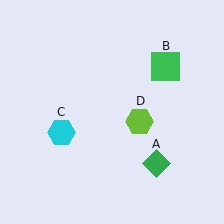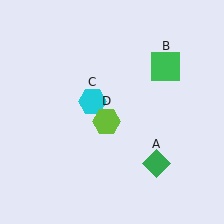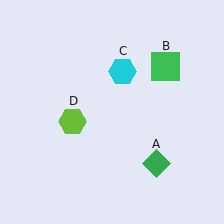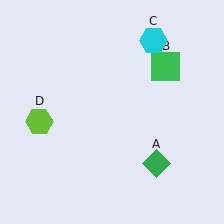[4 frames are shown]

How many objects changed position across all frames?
2 objects changed position: cyan hexagon (object C), lime hexagon (object D).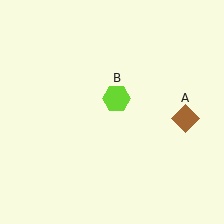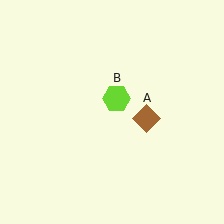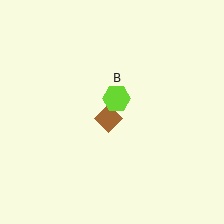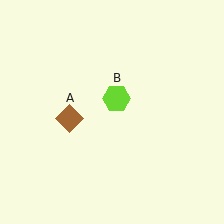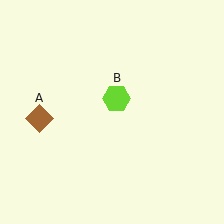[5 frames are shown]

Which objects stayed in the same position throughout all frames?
Lime hexagon (object B) remained stationary.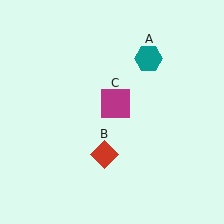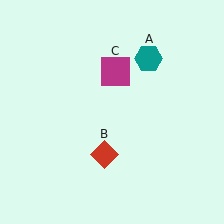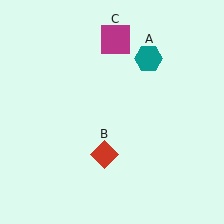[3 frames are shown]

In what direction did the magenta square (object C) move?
The magenta square (object C) moved up.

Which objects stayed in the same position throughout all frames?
Teal hexagon (object A) and red diamond (object B) remained stationary.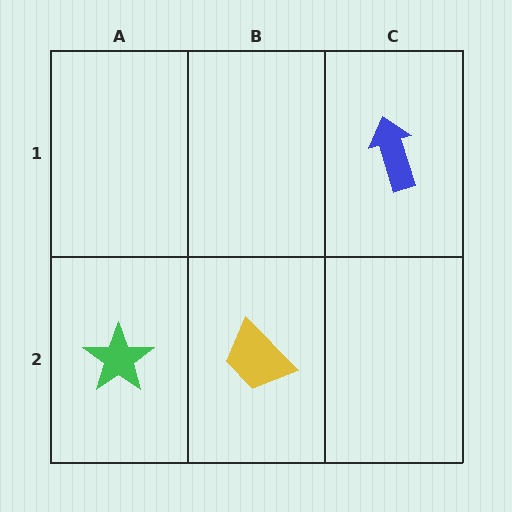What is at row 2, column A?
A green star.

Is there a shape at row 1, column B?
No, that cell is empty.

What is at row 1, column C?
A blue arrow.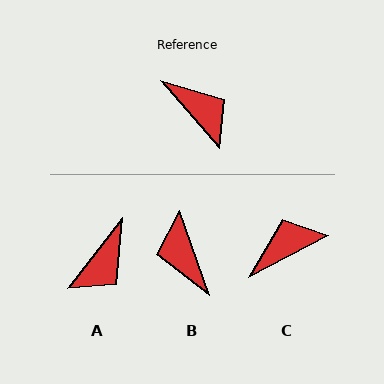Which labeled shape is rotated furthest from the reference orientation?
B, about 159 degrees away.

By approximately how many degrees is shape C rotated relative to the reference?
Approximately 76 degrees counter-clockwise.